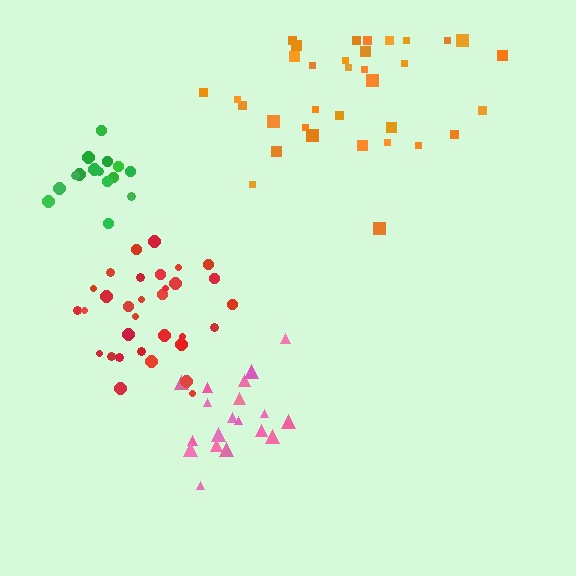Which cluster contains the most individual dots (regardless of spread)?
Orange (35).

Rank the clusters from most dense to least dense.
green, red, pink, orange.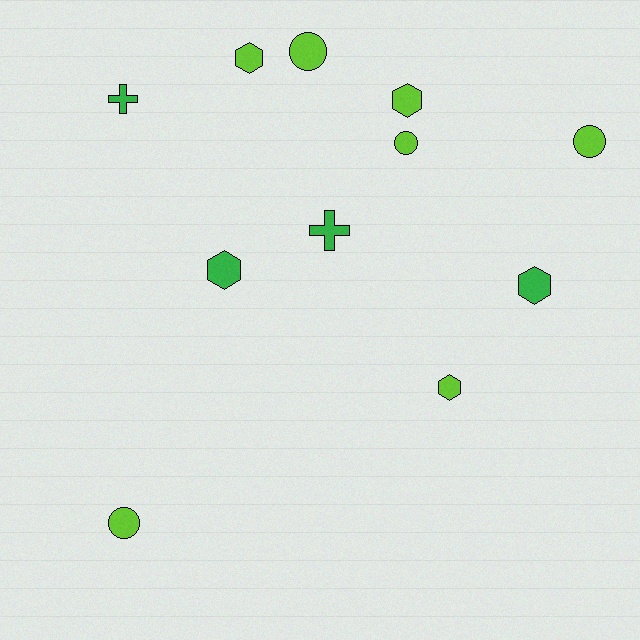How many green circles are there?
There are no green circles.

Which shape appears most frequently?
Hexagon, with 5 objects.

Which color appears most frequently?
Lime, with 7 objects.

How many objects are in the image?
There are 11 objects.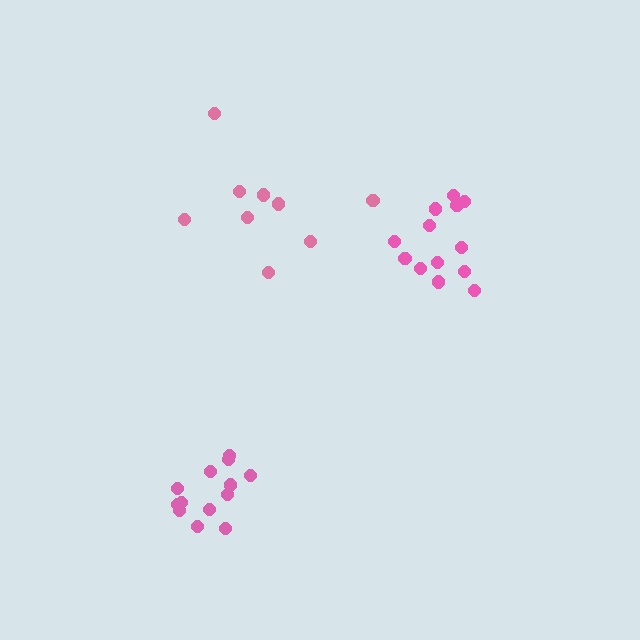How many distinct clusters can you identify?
There are 3 distinct clusters.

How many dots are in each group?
Group 1: 9 dots, Group 2: 13 dots, Group 3: 13 dots (35 total).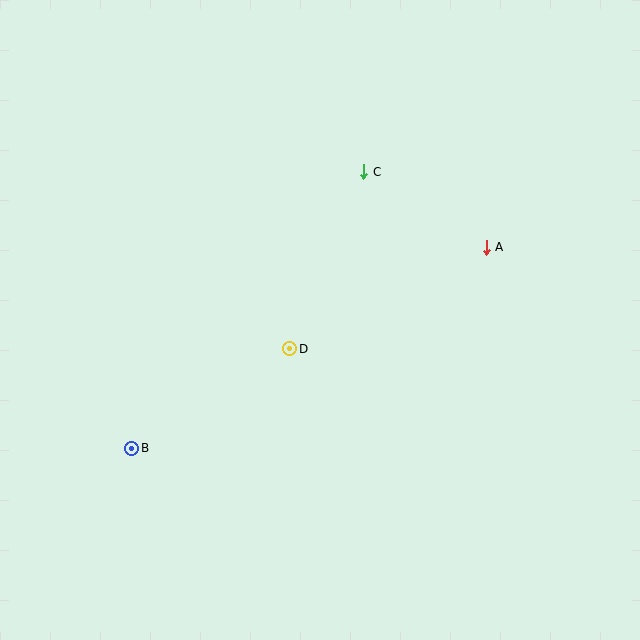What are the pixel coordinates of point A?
Point A is at (486, 247).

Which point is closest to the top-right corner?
Point A is closest to the top-right corner.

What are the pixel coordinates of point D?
Point D is at (290, 349).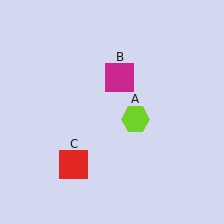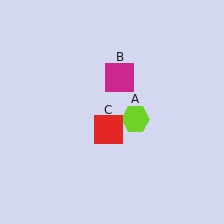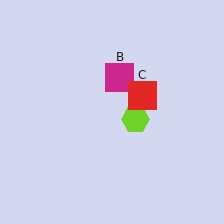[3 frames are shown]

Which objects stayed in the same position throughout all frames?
Lime hexagon (object A) and magenta square (object B) remained stationary.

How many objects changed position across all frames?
1 object changed position: red square (object C).